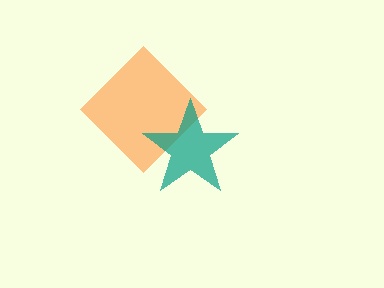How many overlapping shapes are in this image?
There are 2 overlapping shapes in the image.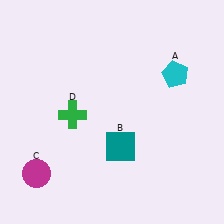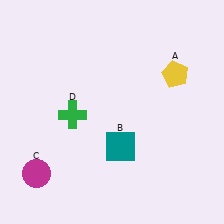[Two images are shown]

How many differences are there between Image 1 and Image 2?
There is 1 difference between the two images.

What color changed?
The pentagon (A) changed from cyan in Image 1 to yellow in Image 2.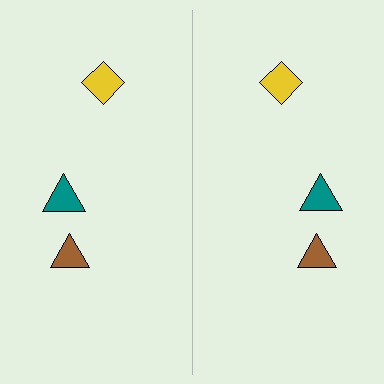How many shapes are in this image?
There are 6 shapes in this image.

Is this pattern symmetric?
Yes, this pattern has bilateral (reflection) symmetry.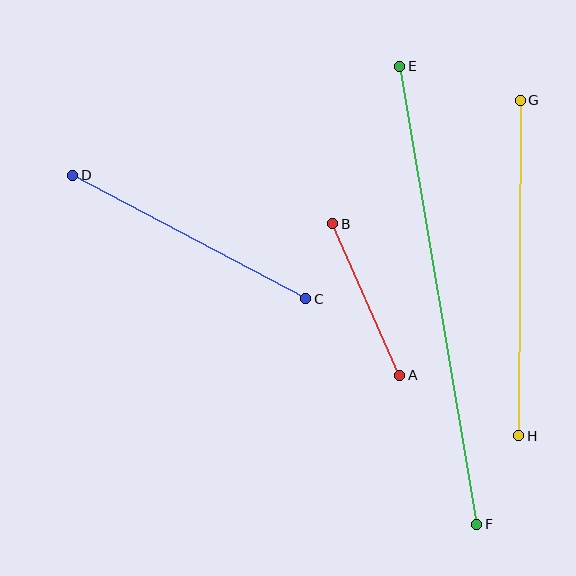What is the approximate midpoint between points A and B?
The midpoint is at approximately (366, 300) pixels.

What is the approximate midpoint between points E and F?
The midpoint is at approximately (438, 295) pixels.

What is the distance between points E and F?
The distance is approximately 464 pixels.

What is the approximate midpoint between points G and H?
The midpoint is at approximately (519, 268) pixels.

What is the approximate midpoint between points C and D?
The midpoint is at approximately (189, 237) pixels.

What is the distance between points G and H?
The distance is approximately 335 pixels.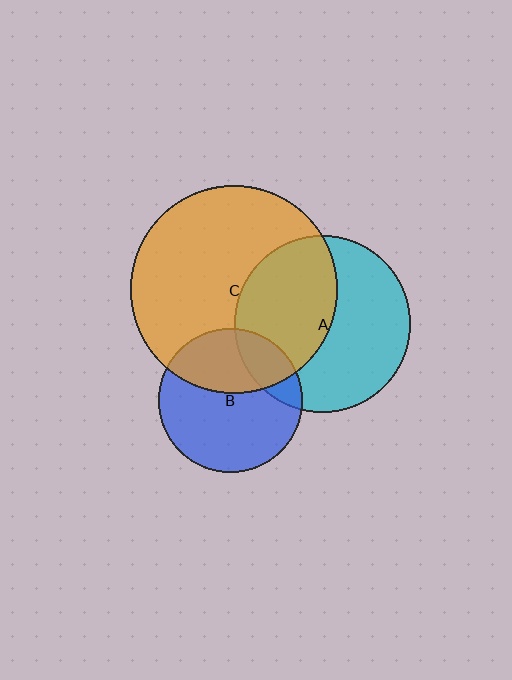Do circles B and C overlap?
Yes.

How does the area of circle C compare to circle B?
Approximately 2.1 times.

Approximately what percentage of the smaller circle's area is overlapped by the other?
Approximately 35%.